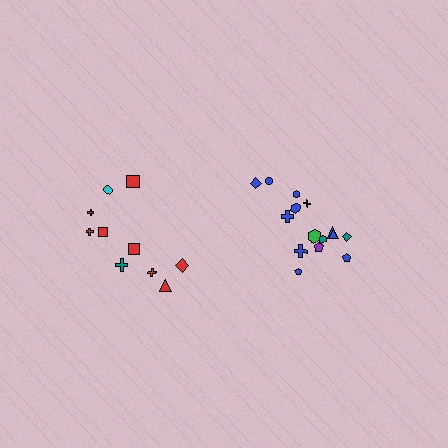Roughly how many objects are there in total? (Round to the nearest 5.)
Roughly 25 objects in total.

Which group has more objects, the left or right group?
The right group.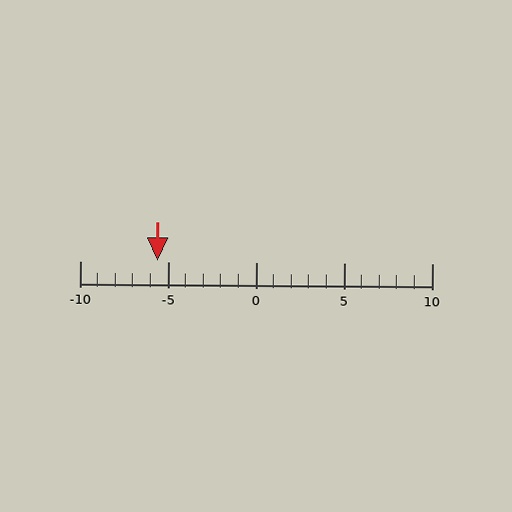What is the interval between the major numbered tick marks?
The major tick marks are spaced 5 units apart.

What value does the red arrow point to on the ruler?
The red arrow points to approximately -6.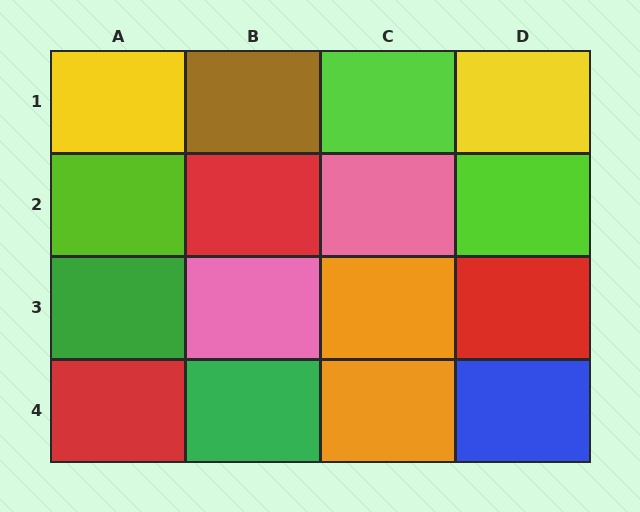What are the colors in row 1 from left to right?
Yellow, brown, lime, yellow.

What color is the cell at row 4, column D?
Blue.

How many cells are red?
3 cells are red.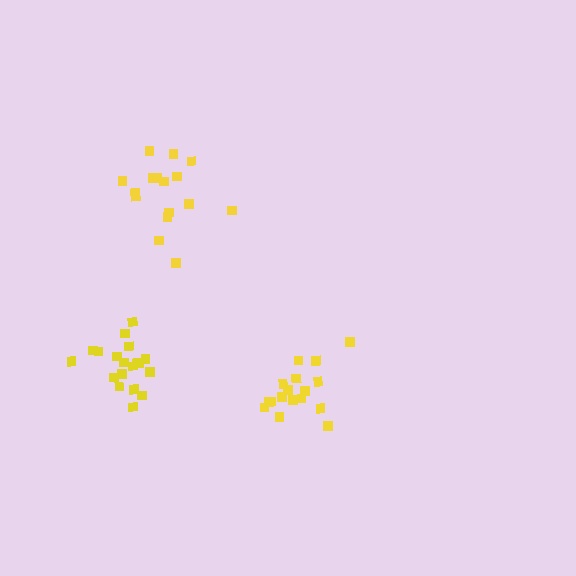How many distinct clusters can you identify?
There are 3 distinct clusters.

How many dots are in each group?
Group 1: 19 dots, Group 2: 18 dots, Group 3: 16 dots (53 total).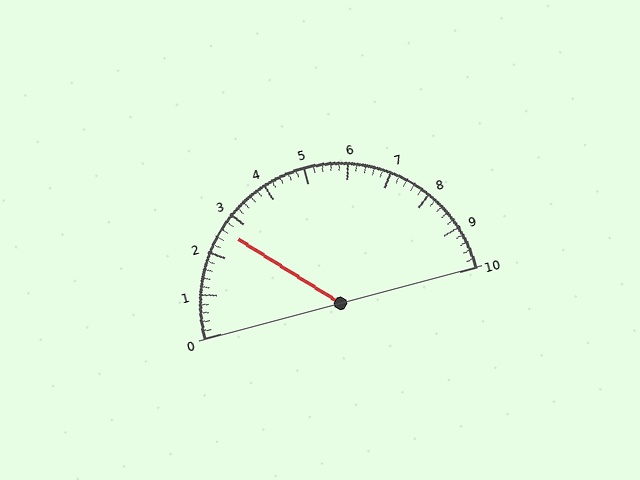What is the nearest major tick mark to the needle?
The nearest major tick mark is 3.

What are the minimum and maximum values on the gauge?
The gauge ranges from 0 to 10.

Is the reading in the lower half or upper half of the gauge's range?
The reading is in the lower half of the range (0 to 10).